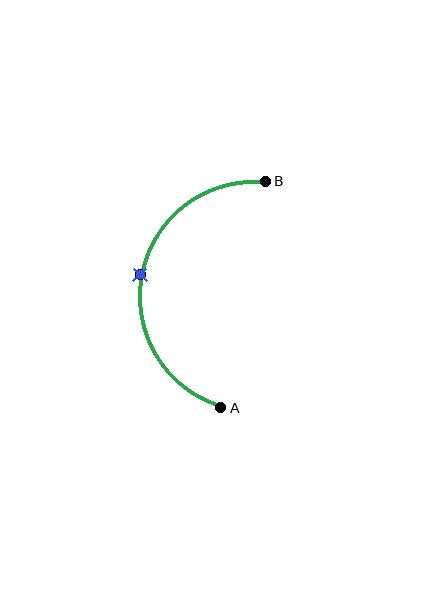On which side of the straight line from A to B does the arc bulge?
The arc bulges to the left of the straight line connecting A and B.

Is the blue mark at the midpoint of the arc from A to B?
Yes. The blue mark lies on the arc at equal arc-length from both A and B — it is the arc midpoint.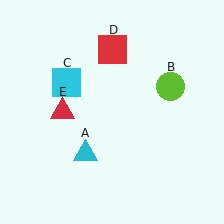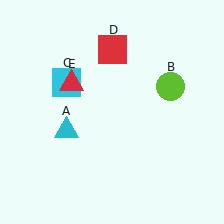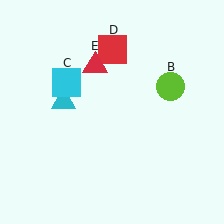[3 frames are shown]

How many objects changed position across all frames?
2 objects changed position: cyan triangle (object A), red triangle (object E).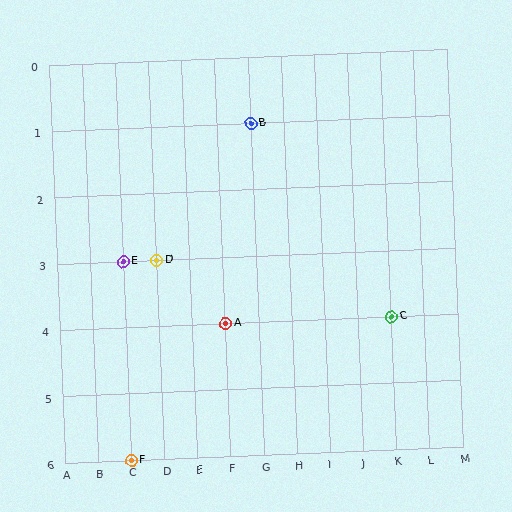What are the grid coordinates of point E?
Point E is at grid coordinates (C, 3).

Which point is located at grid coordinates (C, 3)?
Point E is at (C, 3).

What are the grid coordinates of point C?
Point C is at grid coordinates (K, 4).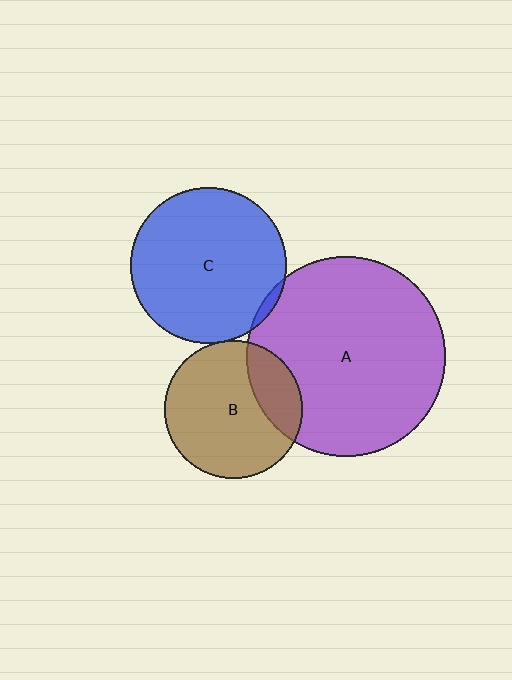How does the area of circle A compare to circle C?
Approximately 1.6 times.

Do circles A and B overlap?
Yes.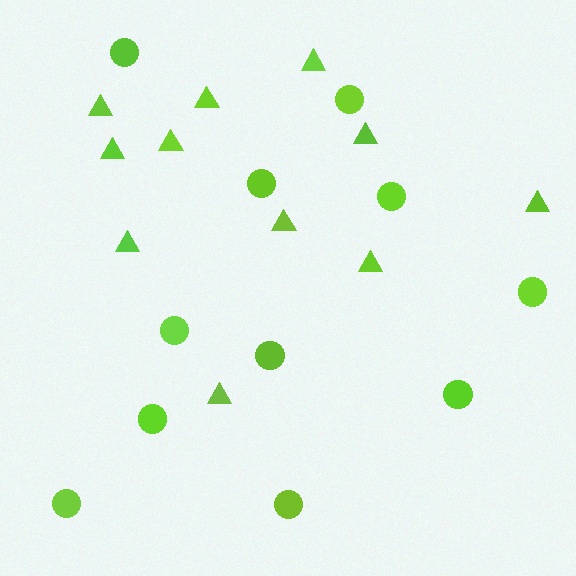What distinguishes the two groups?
There are 2 groups: one group of triangles (11) and one group of circles (11).